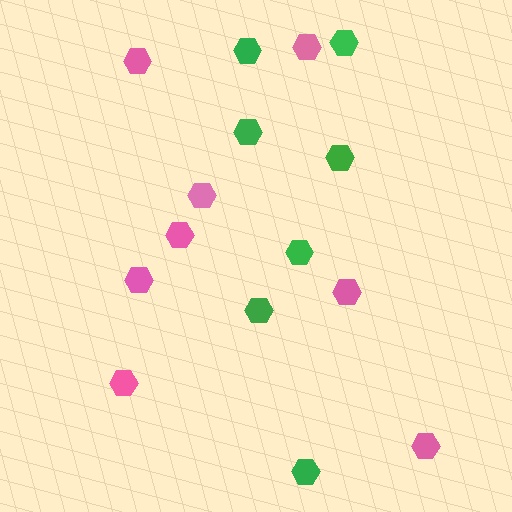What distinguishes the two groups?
There are 2 groups: one group of pink hexagons (8) and one group of green hexagons (7).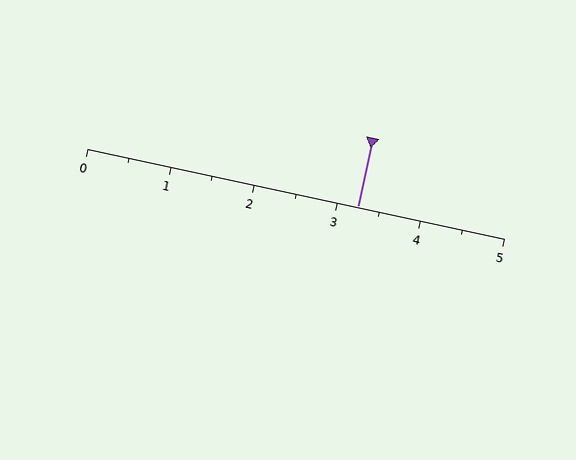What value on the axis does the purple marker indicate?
The marker indicates approximately 3.2.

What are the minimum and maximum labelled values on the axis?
The axis runs from 0 to 5.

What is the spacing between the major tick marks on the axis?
The major ticks are spaced 1 apart.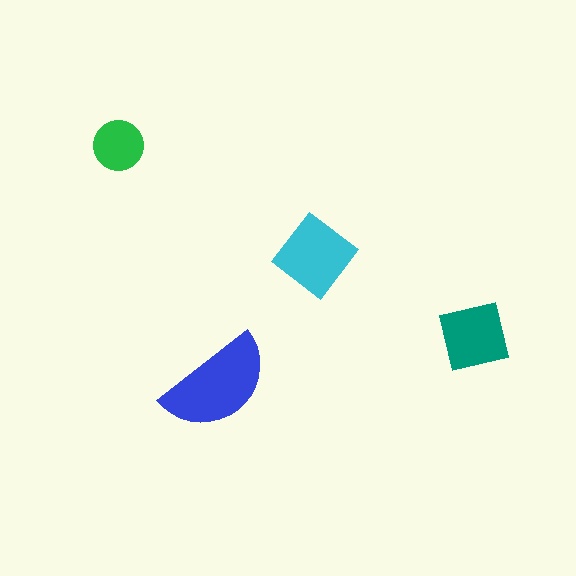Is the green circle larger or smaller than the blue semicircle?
Smaller.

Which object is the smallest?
The green circle.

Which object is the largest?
The blue semicircle.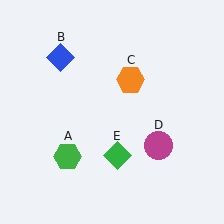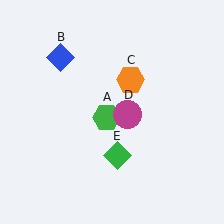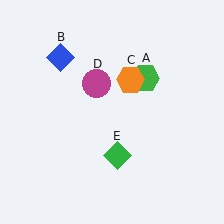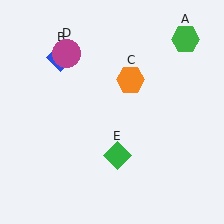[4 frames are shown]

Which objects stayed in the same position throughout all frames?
Blue diamond (object B) and orange hexagon (object C) and green diamond (object E) remained stationary.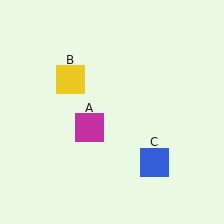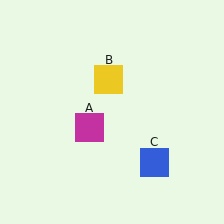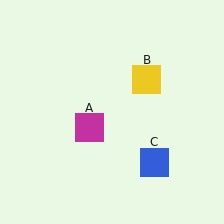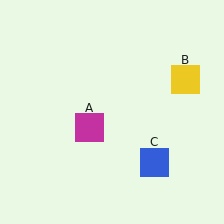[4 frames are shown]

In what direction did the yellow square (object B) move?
The yellow square (object B) moved right.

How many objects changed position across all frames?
1 object changed position: yellow square (object B).